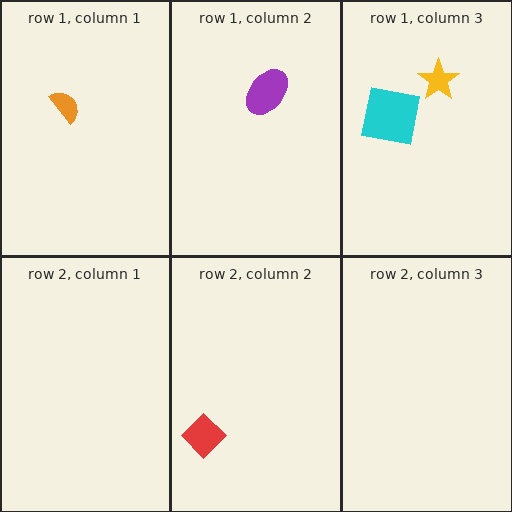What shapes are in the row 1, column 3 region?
The yellow star, the cyan square.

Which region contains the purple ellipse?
The row 1, column 2 region.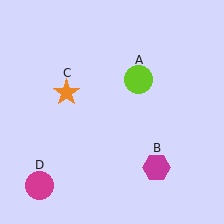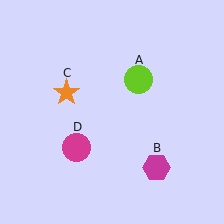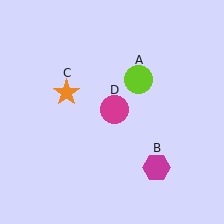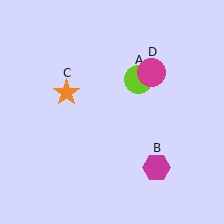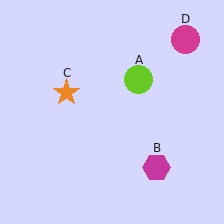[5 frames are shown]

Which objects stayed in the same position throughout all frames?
Lime circle (object A) and magenta hexagon (object B) and orange star (object C) remained stationary.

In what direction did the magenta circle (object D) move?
The magenta circle (object D) moved up and to the right.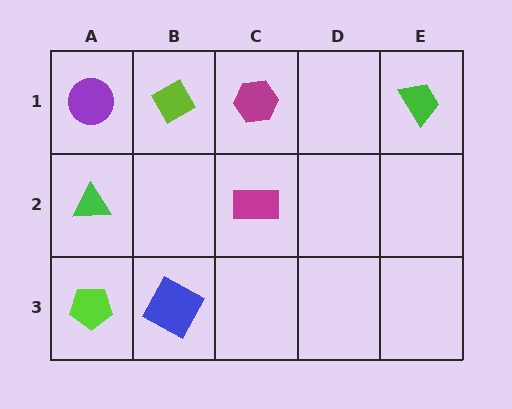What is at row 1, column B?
A lime diamond.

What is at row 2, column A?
A green triangle.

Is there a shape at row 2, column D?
No, that cell is empty.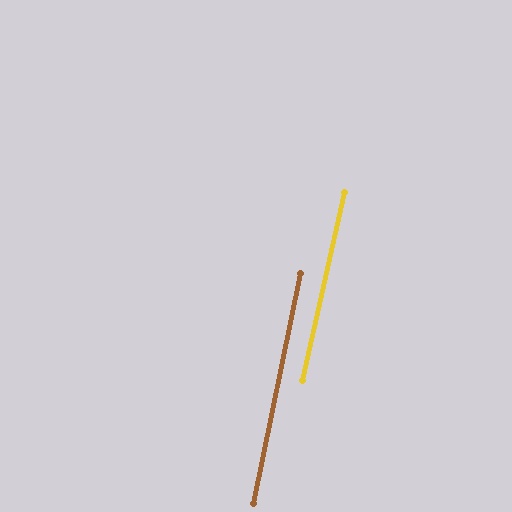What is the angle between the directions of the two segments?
Approximately 1 degree.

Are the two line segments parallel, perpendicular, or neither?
Parallel — their directions differ by only 1.0°.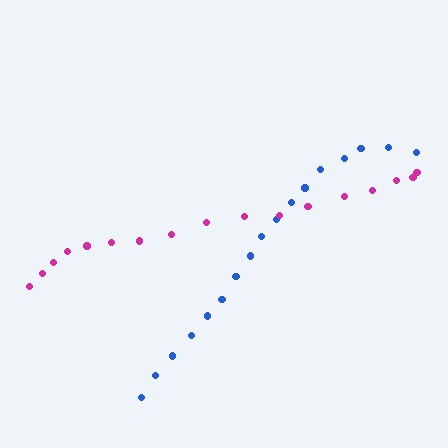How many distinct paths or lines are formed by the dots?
There are 2 distinct paths.